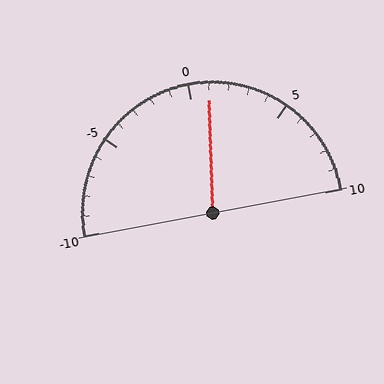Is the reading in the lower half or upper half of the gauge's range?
The reading is in the upper half of the range (-10 to 10).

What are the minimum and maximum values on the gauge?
The gauge ranges from -10 to 10.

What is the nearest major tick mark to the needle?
The nearest major tick mark is 0.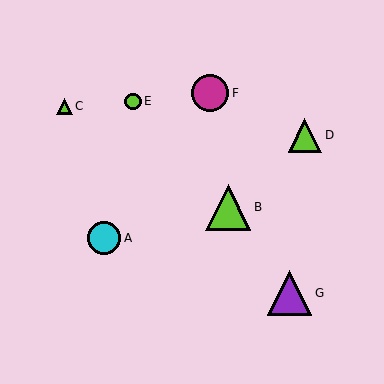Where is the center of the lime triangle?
The center of the lime triangle is at (305, 135).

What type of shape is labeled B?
Shape B is a lime triangle.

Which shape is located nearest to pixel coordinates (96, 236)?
The cyan circle (labeled A) at (104, 238) is nearest to that location.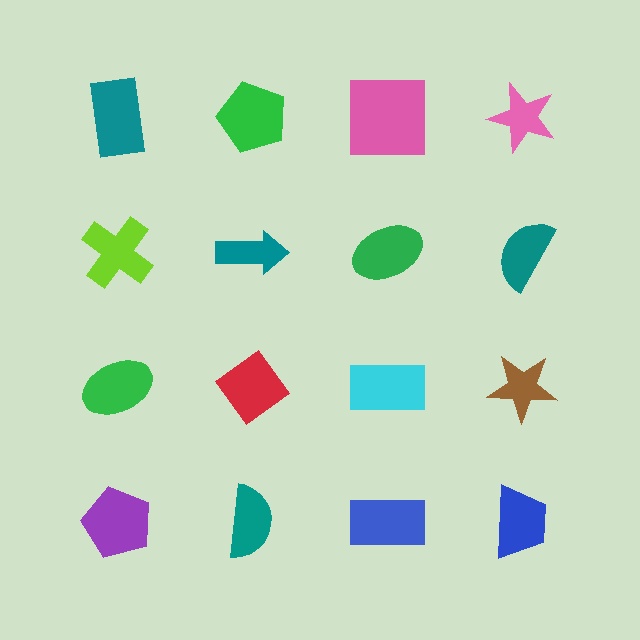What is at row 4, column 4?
A blue trapezoid.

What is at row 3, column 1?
A green ellipse.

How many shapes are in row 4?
4 shapes.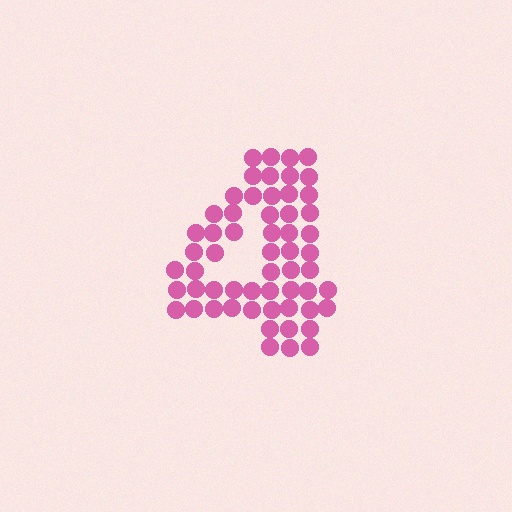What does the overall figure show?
The overall figure shows the digit 4.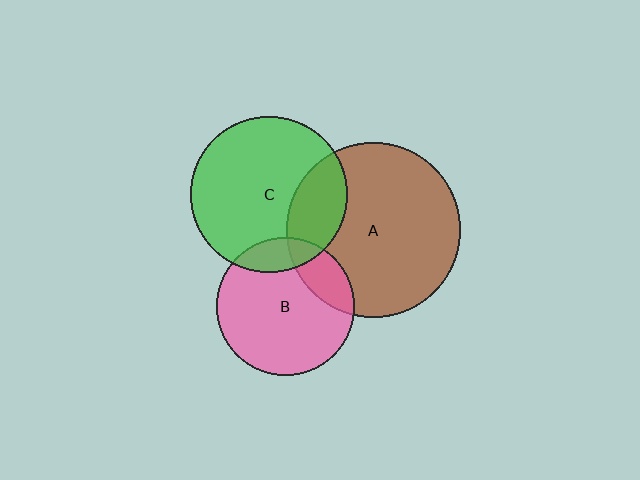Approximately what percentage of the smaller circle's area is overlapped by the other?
Approximately 25%.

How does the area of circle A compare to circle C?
Approximately 1.3 times.